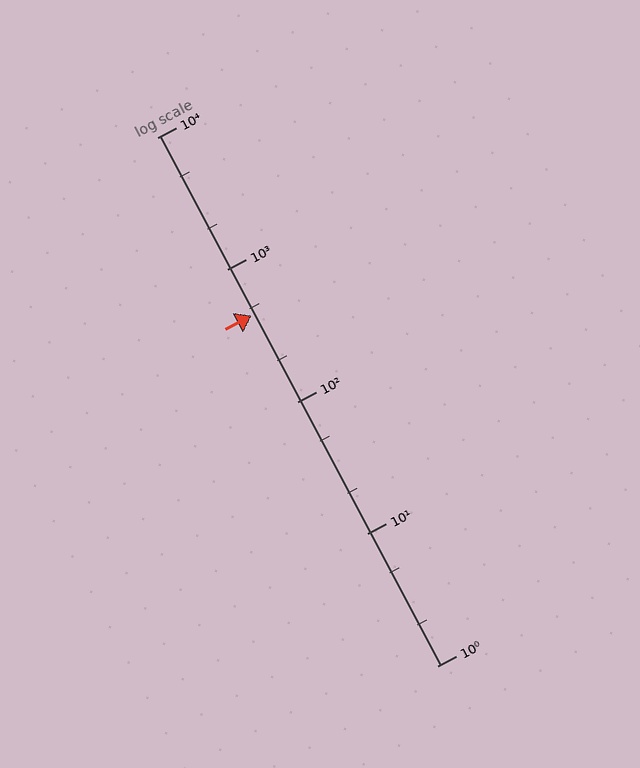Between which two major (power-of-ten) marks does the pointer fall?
The pointer is between 100 and 1000.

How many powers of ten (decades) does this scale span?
The scale spans 4 decades, from 1 to 10000.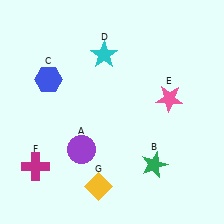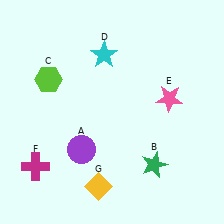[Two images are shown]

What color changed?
The hexagon (C) changed from blue in Image 1 to lime in Image 2.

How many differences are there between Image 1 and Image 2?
There is 1 difference between the two images.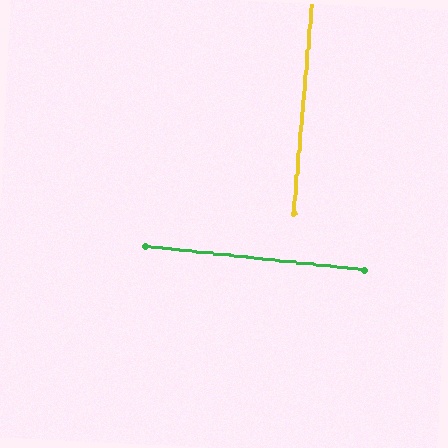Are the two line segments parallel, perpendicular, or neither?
Perpendicular — they meet at approximately 89°.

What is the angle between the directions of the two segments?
Approximately 89 degrees.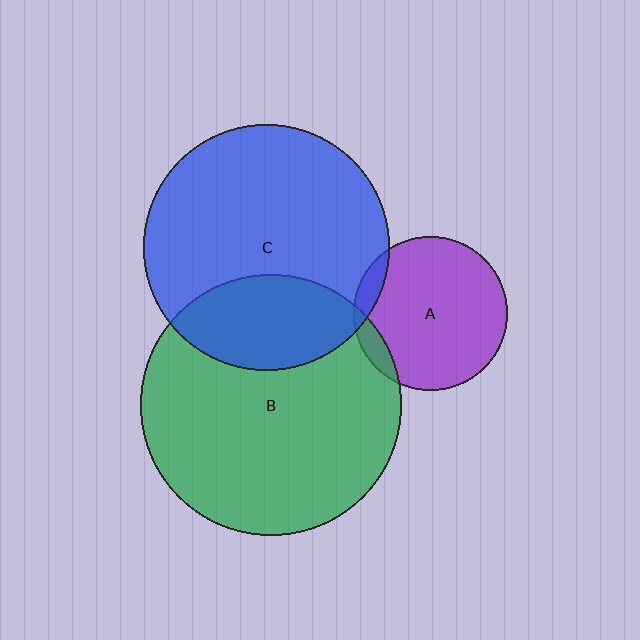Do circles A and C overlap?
Yes.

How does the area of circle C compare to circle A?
Approximately 2.5 times.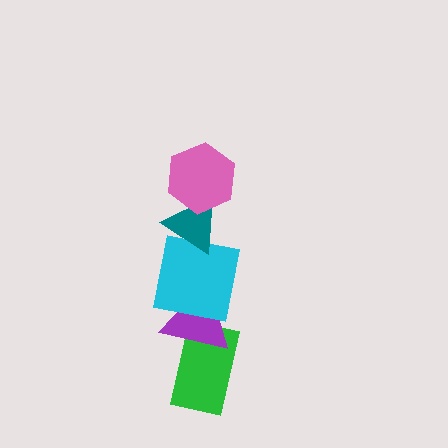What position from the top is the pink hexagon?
The pink hexagon is 1st from the top.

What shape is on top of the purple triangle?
The cyan square is on top of the purple triangle.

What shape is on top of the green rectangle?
The purple triangle is on top of the green rectangle.